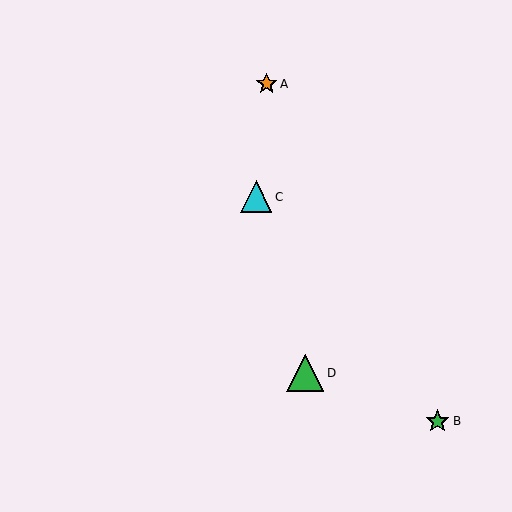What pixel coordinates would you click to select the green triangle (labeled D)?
Click at (305, 373) to select the green triangle D.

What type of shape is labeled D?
Shape D is a green triangle.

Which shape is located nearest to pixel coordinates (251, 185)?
The cyan triangle (labeled C) at (256, 197) is nearest to that location.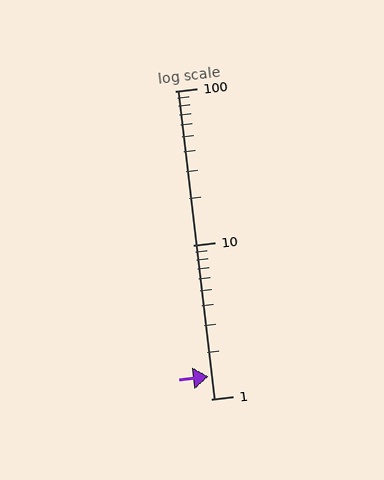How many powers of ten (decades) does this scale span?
The scale spans 2 decades, from 1 to 100.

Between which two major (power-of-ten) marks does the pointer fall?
The pointer is between 1 and 10.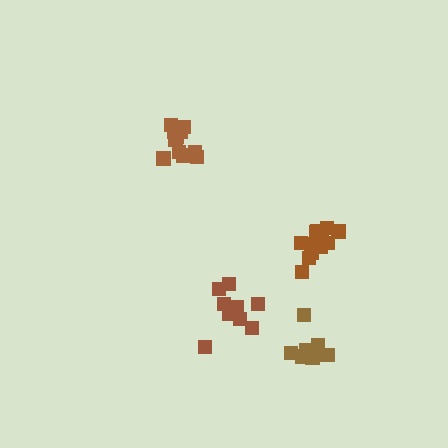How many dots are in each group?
Group 1: 11 dots, Group 2: 10 dots, Group 3: 13 dots, Group 4: 7 dots (41 total).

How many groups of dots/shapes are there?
There are 4 groups.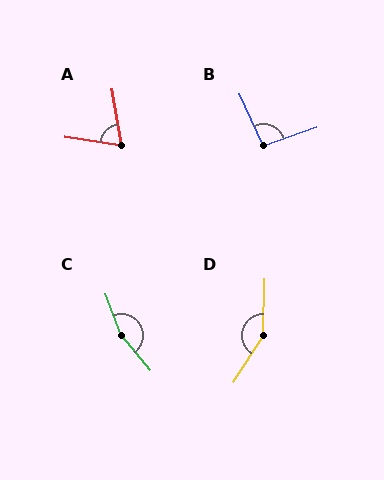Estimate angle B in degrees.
Approximately 96 degrees.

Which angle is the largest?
C, at approximately 162 degrees.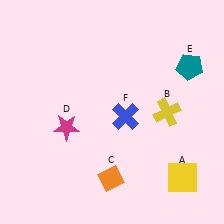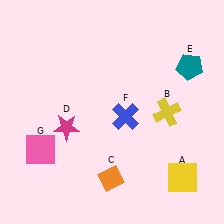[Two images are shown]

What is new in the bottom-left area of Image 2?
A pink square (G) was added in the bottom-left area of Image 2.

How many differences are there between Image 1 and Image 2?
There is 1 difference between the two images.